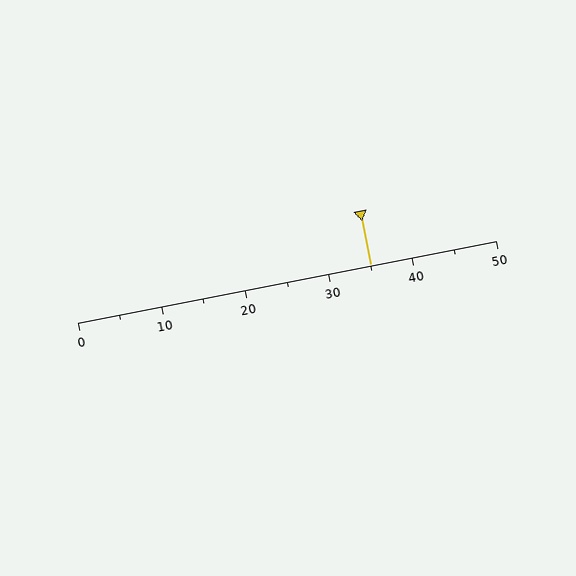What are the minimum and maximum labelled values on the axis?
The axis runs from 0 to 50.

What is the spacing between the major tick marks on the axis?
The major ticks are spaced 10 apart.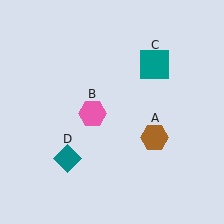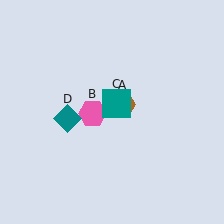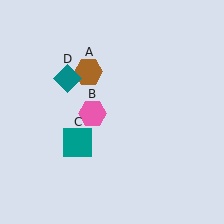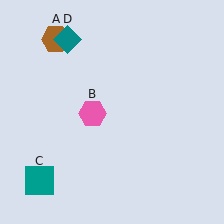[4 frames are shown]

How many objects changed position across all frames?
3 objects changed position: brown hexagon (object A), teal square (object C), teal diamond (object D).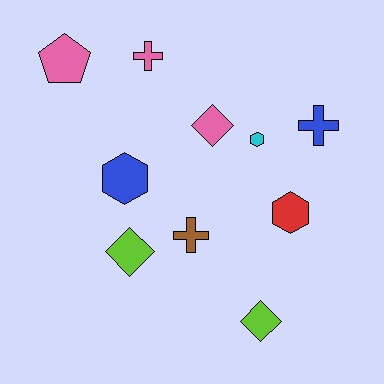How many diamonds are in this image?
There are 3 diamonds.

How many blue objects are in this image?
There are 2 blue objects.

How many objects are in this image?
There are 10 objects.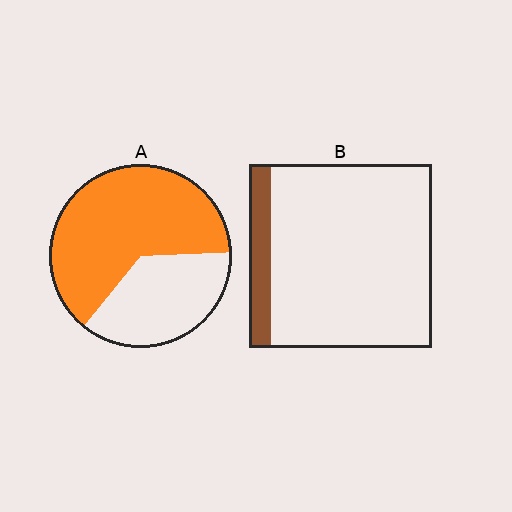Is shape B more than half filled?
No.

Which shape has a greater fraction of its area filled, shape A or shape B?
Shape A.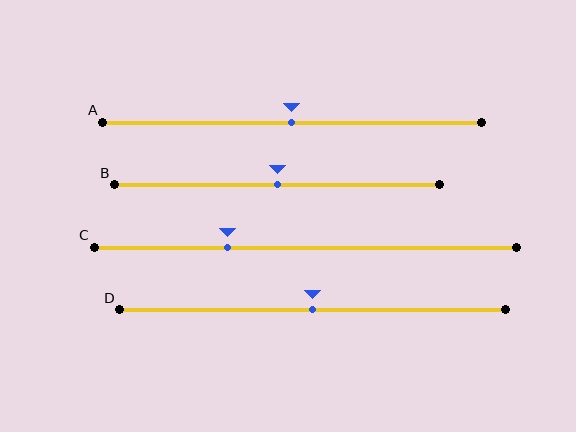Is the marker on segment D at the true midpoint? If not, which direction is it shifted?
Yes, the marker on segment D is at the true midpoint.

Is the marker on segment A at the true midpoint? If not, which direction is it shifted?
Yes, the marker on segment A is at the true midpoint.